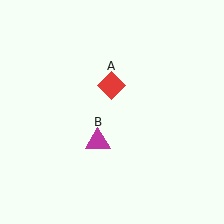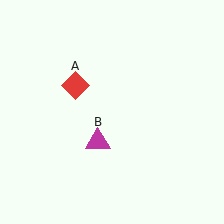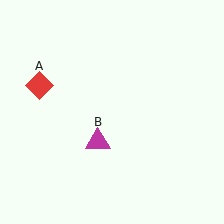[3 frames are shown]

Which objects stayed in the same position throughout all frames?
Magenta triangle (object B) remained stationary.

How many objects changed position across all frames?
1 object changed position: red diamond (object A).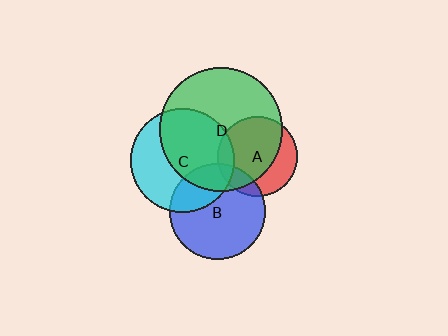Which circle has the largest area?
Circle D (green).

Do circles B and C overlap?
Yes.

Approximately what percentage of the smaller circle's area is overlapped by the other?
Approximately 30%.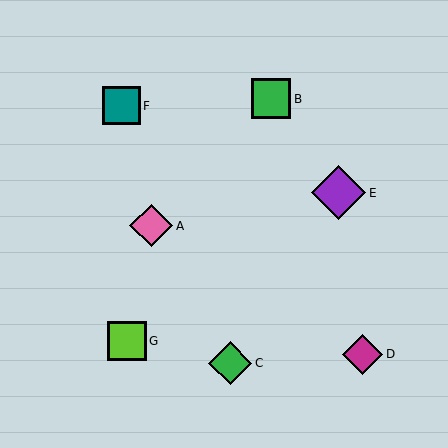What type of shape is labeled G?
Shape G is a lime square.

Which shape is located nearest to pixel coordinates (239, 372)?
The green diamond (labeled C) at (230, 363) is nearest to that location.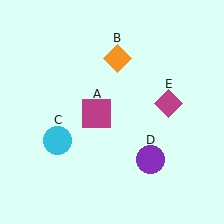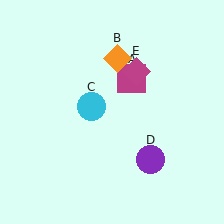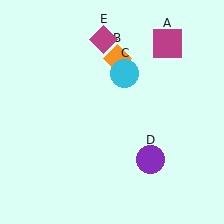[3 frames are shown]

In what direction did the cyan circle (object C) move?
The cyan circle (object C) moved up and to the right.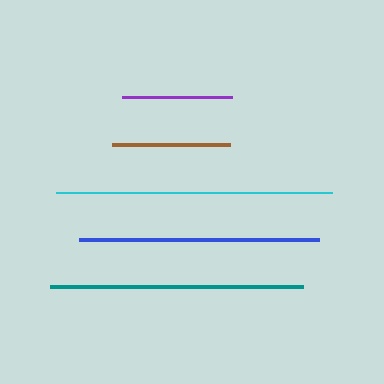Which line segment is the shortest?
The purple line is the shortest at approximately 110 pixels.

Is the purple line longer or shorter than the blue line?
The blue line is longer than the purple line.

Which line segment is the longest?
The cyan line is the longest at approximately 276 pixels.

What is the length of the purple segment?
The purple segment is approximately 110 pixels long.